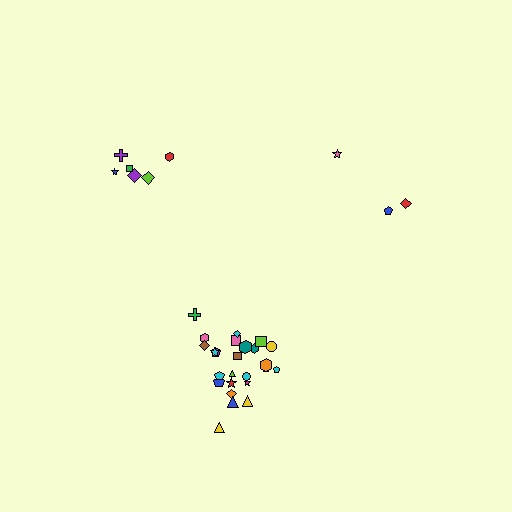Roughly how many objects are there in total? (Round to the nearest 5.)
Roughly 35 objects in total.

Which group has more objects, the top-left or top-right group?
The top-left group.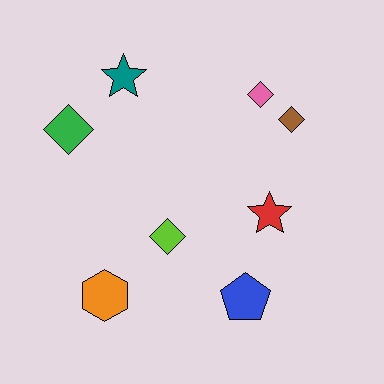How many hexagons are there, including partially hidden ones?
There is 1 hexagon.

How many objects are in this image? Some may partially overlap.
There are 8 objects.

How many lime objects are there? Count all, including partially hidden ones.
There is 1 lime object.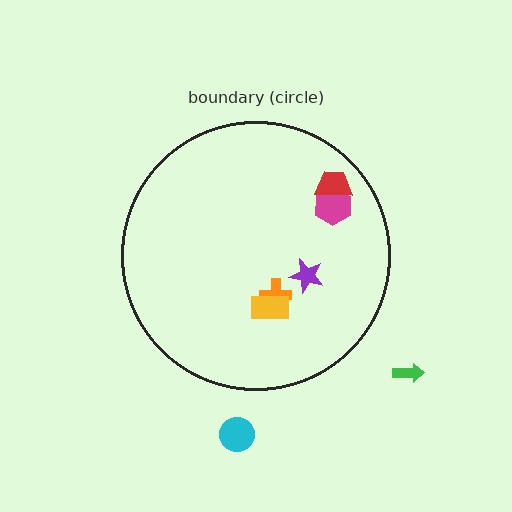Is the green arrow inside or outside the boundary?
Outside.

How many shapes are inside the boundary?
5 inside, 2 outside.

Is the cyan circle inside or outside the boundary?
Outside.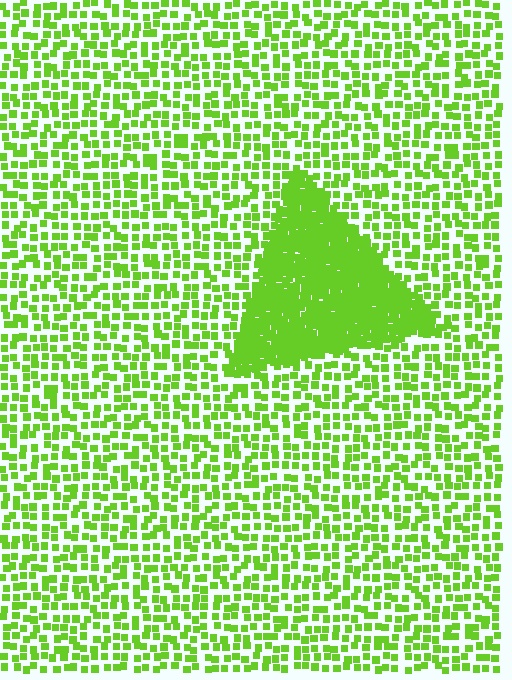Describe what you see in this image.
The image contains small lime elements arranged at two different densities. A triangle-shaped region is visible where the elements are more densely packed than the surrounding area.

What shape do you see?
I see a triangle.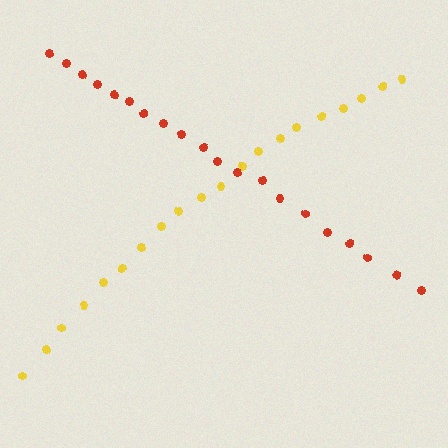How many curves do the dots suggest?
There are 2 distinct paths.